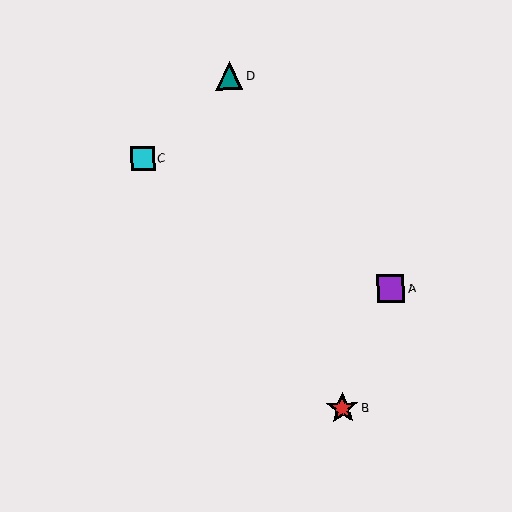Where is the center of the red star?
The center of the red star is at (343, 408).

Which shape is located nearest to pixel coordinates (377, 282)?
The purple square (labeled A) at (391, 289) is nearest to that location.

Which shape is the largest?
The red star (labeled B) is the largest.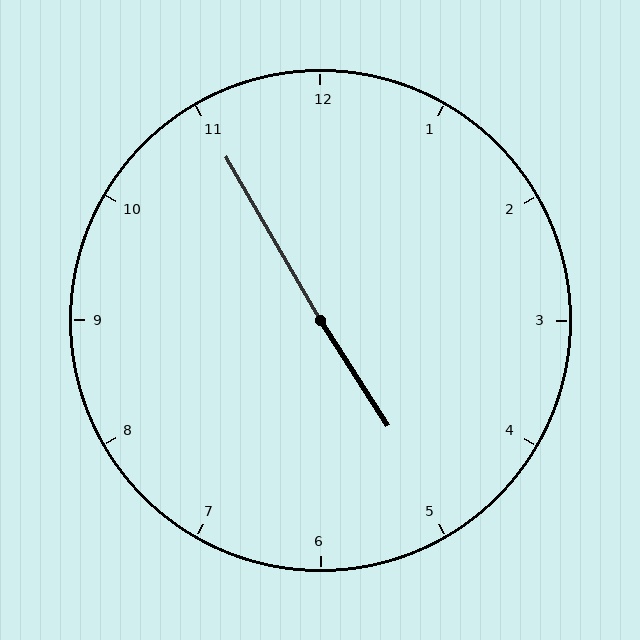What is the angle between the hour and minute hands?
Approximately 178 degrees.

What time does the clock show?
4:55.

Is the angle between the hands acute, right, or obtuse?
It is obtuse.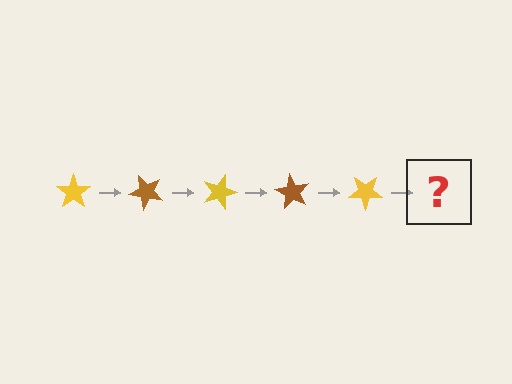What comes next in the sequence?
The next element should be a brown star, rotated 225 degrees from the start.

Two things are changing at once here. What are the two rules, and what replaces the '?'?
The two rules are that it rotates 45 degrees each step and the color cycles through yellow and brown. The '?' should be a brown star, rotated 225 degrees from the start.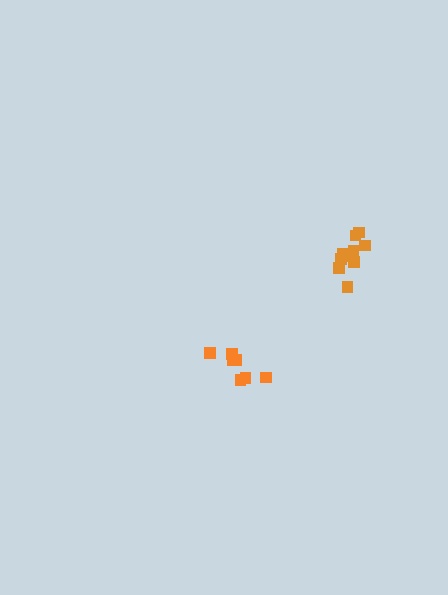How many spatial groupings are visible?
There are 2 spatial groupings.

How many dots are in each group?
Group 1: 7 dots, Group 2: 10 dots (17 total).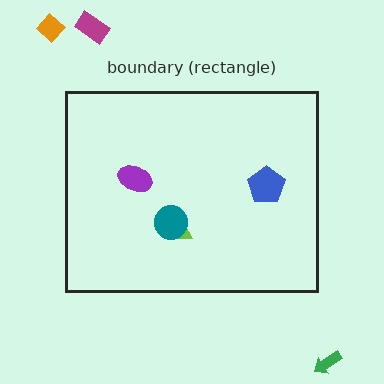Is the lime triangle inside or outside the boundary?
Inside.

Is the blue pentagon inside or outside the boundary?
Inside.